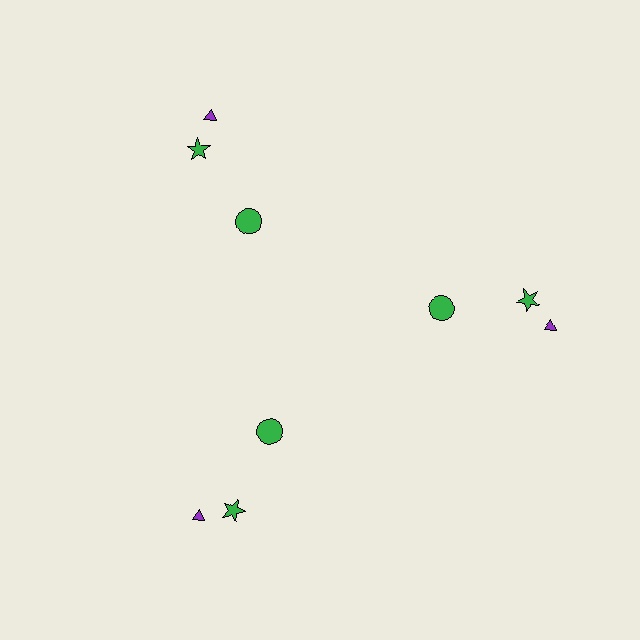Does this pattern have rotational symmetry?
Yes, this pattern has 3-fold rotational symmetry. It looks the same after rotating 120 degrees around the center.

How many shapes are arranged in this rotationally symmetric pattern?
There are 9 shapes, arranged in 3 groups of 3.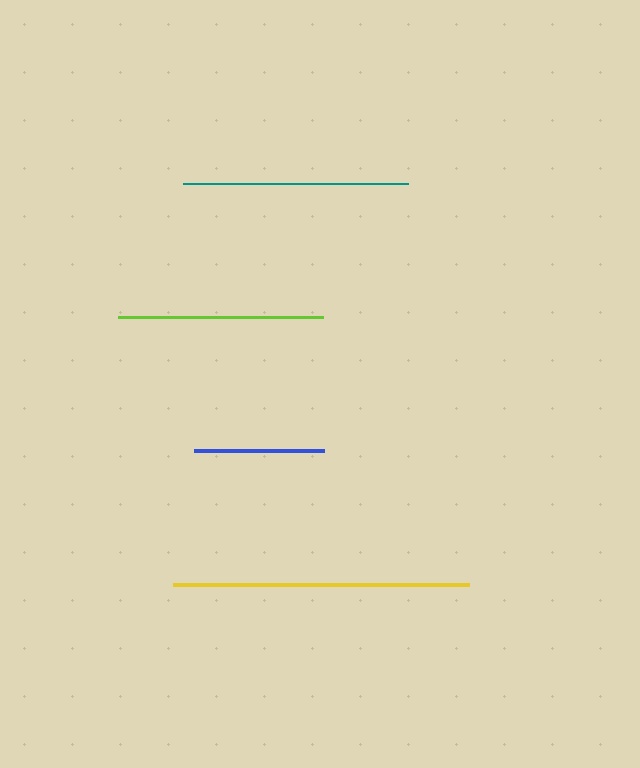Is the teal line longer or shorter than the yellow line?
The yellow line is longer than the teal line.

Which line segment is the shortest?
The blue line is the shortest at approximately 130 pixels.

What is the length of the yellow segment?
The yellow segment is approximately 296 pixels long.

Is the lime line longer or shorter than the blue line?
The lime line is longer than the blue line.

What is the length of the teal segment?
The teal segment is approximately 224 pixels long.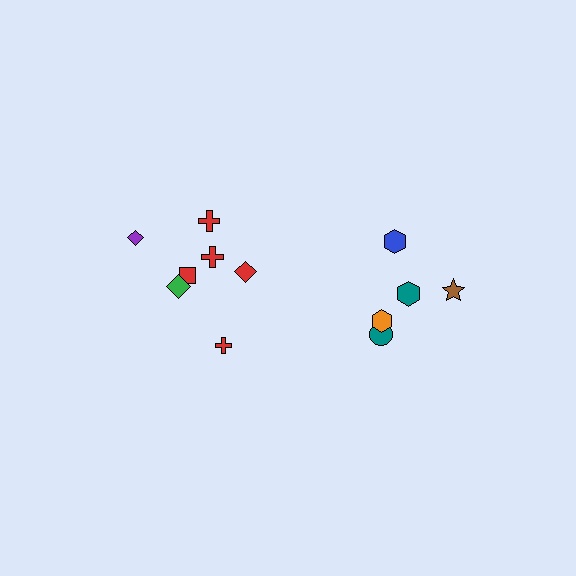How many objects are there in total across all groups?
There are 12 objects.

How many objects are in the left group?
There are 7 objects.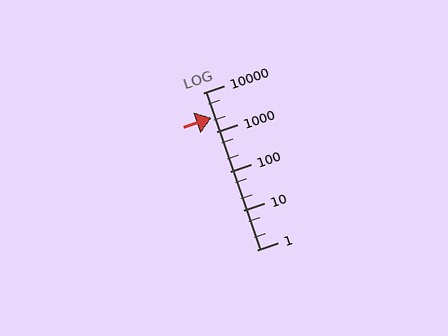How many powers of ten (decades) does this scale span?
The scale spans 4 decades, from 1 to 10000.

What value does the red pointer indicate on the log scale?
The pointer indicates approximately 2300.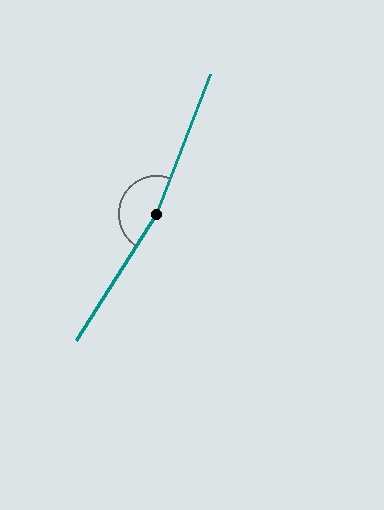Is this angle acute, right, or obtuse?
It is obtuse.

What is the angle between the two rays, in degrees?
Approximately 169 degrees.